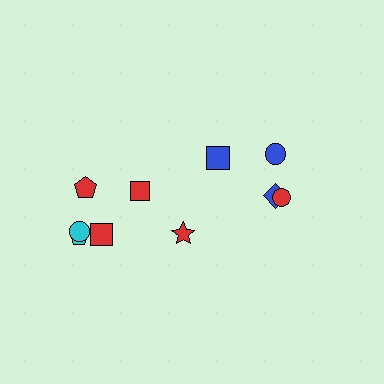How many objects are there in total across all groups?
There are 10 objects.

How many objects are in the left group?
There are 6 objects.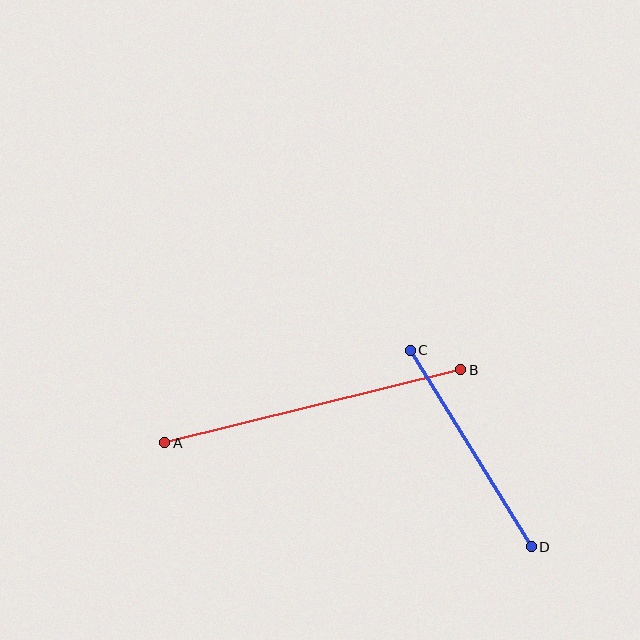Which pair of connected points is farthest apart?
Points A and B are farthest apart.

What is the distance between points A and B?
The distance is approximately 305 pixels.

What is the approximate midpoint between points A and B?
The midpoint is at approximately (313, 406) pixels.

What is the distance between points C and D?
The distance is approximately 231 pixels.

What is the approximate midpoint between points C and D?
The midpoint is at approximately (471, 448) pixels.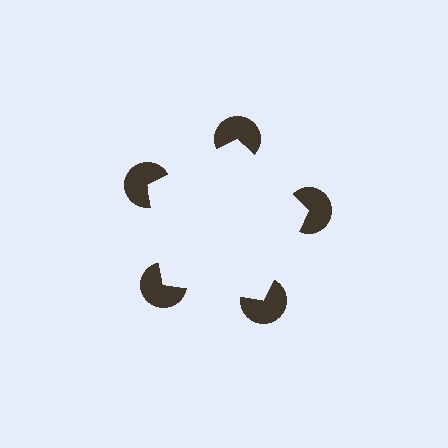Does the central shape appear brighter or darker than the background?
It typically appears slightly brighter than the background, even though no actual brightness change is drawn.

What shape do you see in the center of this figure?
An illusory pentagon — its edges are inferred from the aligned wedge cuts in the pac-man discs, not physically drawn.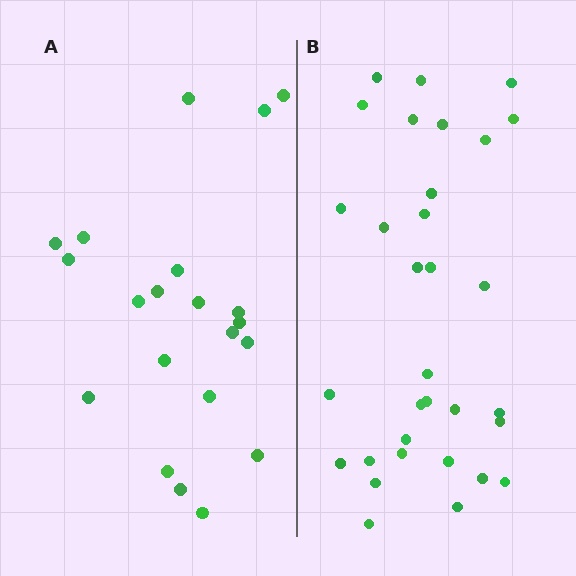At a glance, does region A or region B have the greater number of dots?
Region B (the right region) has more dots.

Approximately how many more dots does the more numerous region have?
Region B has roughly 12 or so more dots than region A.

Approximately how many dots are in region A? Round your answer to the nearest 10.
About 20 dots. (The exact count is 21, which rounds to 20.)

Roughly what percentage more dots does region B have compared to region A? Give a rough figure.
About 50% more.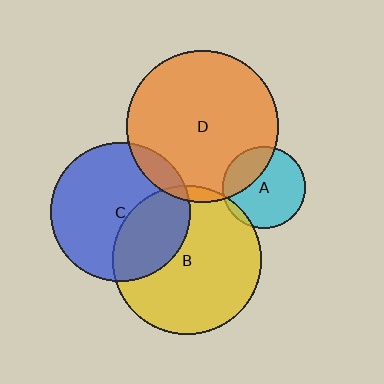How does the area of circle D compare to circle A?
Approximately 3.4 times.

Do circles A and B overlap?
Yes.